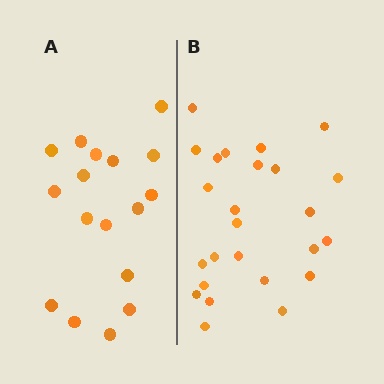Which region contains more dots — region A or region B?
Region B (the right region) has more dots.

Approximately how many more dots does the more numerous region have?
Region B has roughly 8 or so more dots than region A.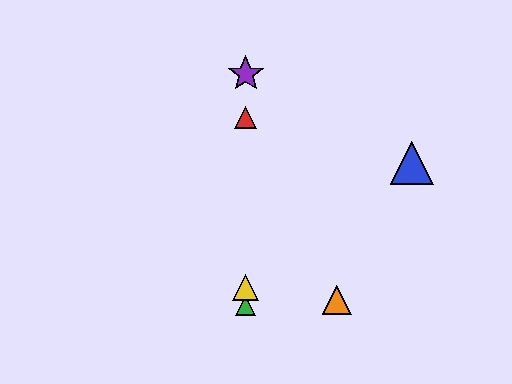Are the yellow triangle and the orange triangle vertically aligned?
No, the yellow triangle is at x≈246 and the orange triangle is at x≈337.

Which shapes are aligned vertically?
The red triangle, the green triangle, the yellow triangle, the purple star are aligned vertically.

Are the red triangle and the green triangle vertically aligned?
Yes, both are at x≈246.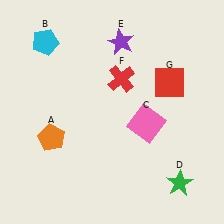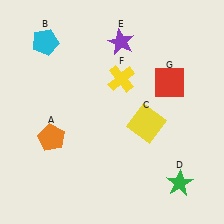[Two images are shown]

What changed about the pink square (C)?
In Image 1, C is pink. In Image 2, it changed to yellow.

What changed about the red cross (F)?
In Image 1, F is red. In Image 2, it changed to yellow.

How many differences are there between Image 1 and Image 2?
There are 2 differences between the two images.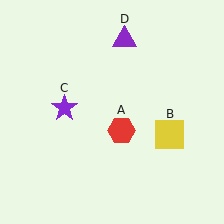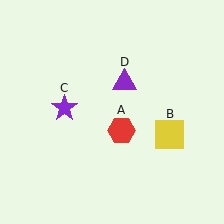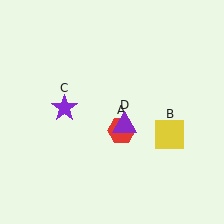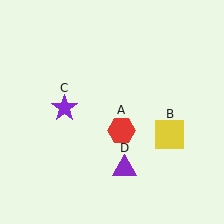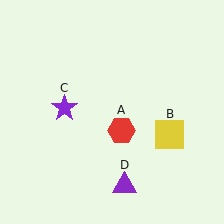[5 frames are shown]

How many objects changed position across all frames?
1 object changed position: purple triangle (object D).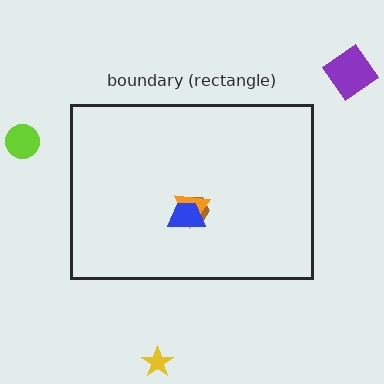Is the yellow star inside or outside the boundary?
Outside.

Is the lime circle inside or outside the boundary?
Outside.